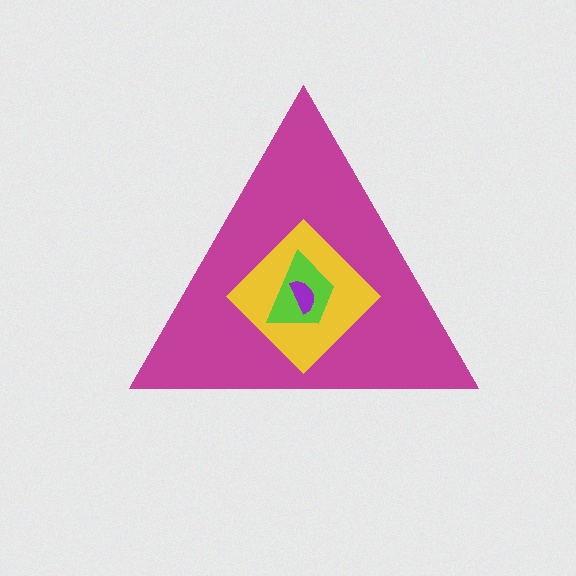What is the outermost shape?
The magenta triangle.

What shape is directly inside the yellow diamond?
The lime trapezoid.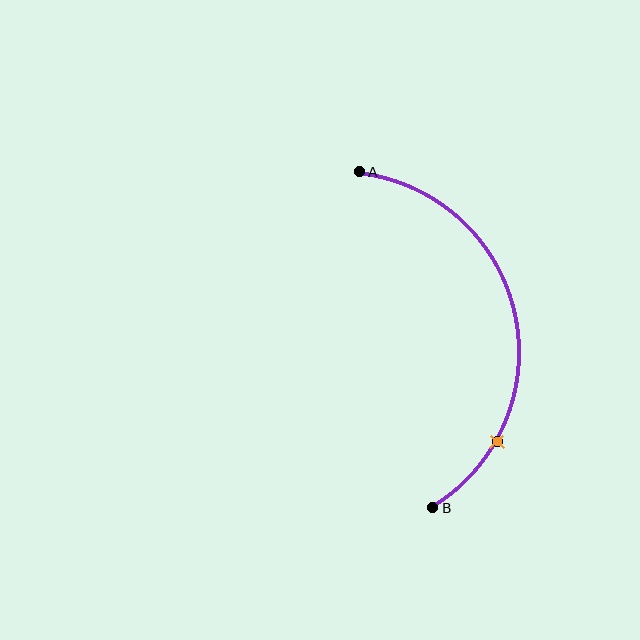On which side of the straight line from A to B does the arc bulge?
The arc bulges to the right of the straight line connecting A and B.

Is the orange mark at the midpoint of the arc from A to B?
No. The orange mark lies on the arc but is closer to endpoint B. The arc midpoint would be at the point on the curve equidistant along the arc from both A and B.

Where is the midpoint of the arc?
The arc midpoint is the point on the curve farthest from the straight line joining A and B. It sits to the right of that line.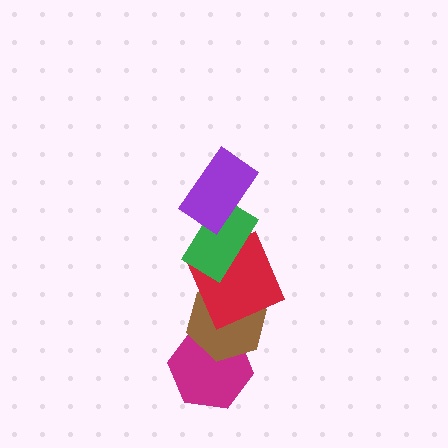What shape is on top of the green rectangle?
The purple rectangle is on top of the green rectangle.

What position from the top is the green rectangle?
The green rectangle is 2nd from the top.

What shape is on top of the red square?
The green rectangle is on top of the red square.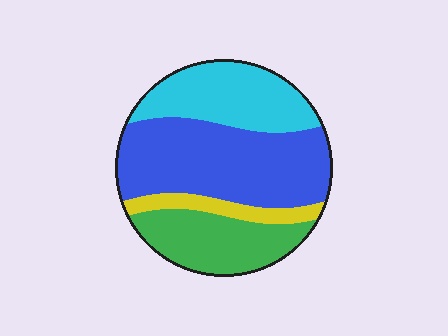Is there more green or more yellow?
Green.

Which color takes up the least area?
Yellow, at roughly 10%.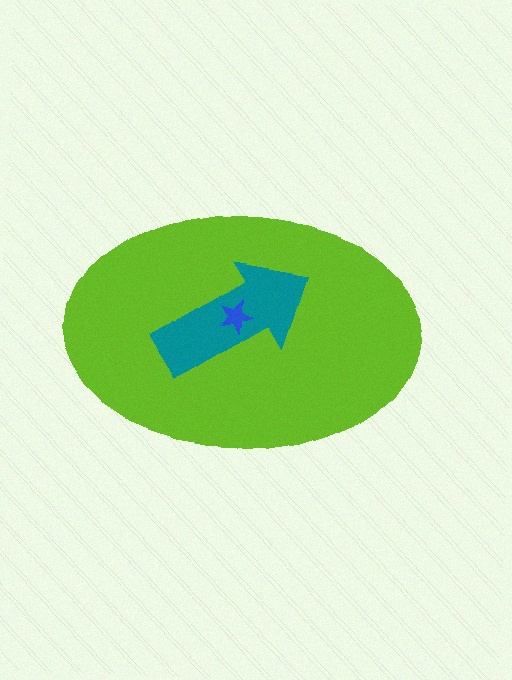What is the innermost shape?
The blue star.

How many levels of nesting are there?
3.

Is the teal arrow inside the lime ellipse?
Yes.